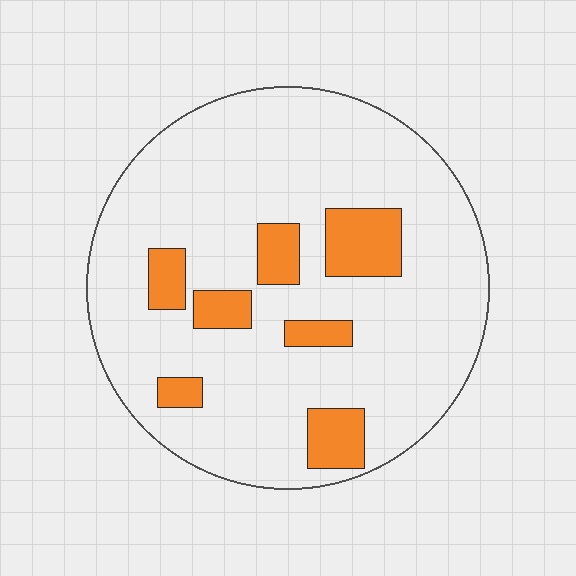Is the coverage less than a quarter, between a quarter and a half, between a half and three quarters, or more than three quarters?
Less than a quarter.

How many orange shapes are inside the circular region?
7.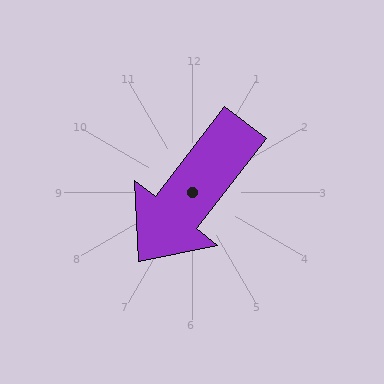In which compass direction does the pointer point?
Southwest.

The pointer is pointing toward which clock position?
Roughly 7 o'clock.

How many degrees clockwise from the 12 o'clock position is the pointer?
Approximately 218 degrees.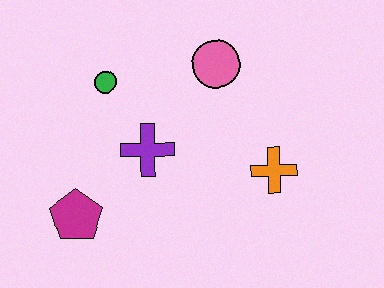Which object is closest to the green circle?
The purple cross is closest to the green circle.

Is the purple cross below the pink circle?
Yes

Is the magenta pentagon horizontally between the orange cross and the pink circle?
No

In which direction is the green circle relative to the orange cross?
The green circle is to the left of the orange cross.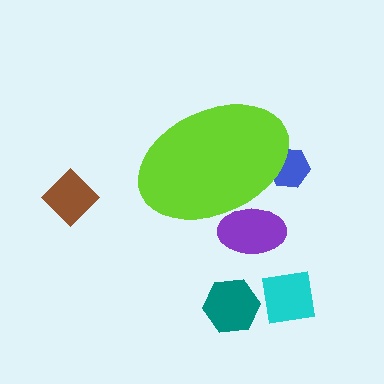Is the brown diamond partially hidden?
No, the brown diamond is fully visible.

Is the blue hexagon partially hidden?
Yes, the blue hexagon is partially hidden behind the lime ellipse.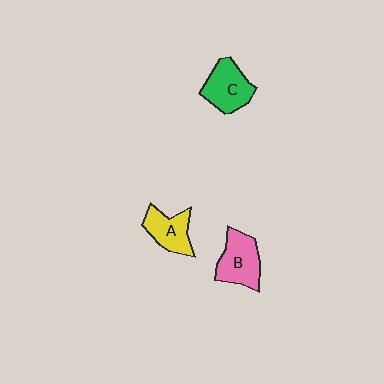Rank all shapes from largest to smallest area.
From largest to smallest: B (pink), C (green), A (yellow).